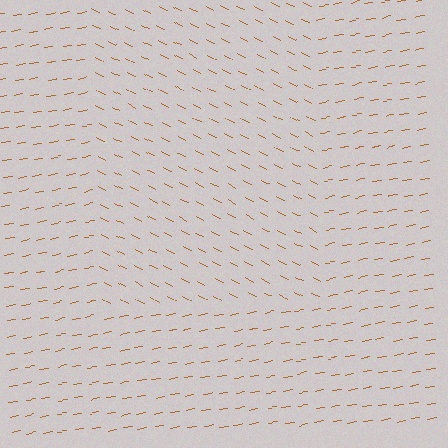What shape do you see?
I see a rectangle.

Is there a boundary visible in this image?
Yes, there is a texture boundary formed by a change in line orientation.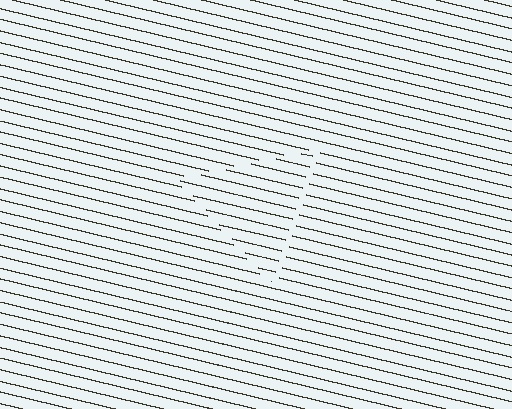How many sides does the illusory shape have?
3 sides — the line-ends trace a triangle.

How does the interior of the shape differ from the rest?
The interior of the shape contains the same grating, shifted by half a period — the contour is defined by the phase discontinuity where line-ends from the inner and outer gratings abut.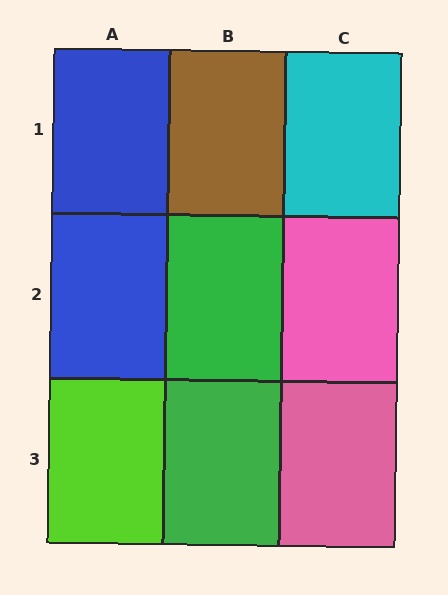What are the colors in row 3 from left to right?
Lime, green, pink.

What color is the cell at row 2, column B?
Green.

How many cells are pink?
2 cells are pink.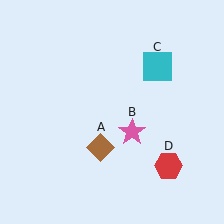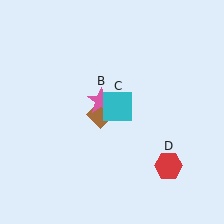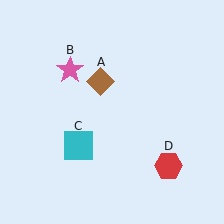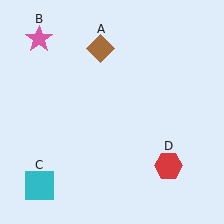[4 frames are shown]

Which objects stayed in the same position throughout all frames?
Red hexagon (object D) remained stationary.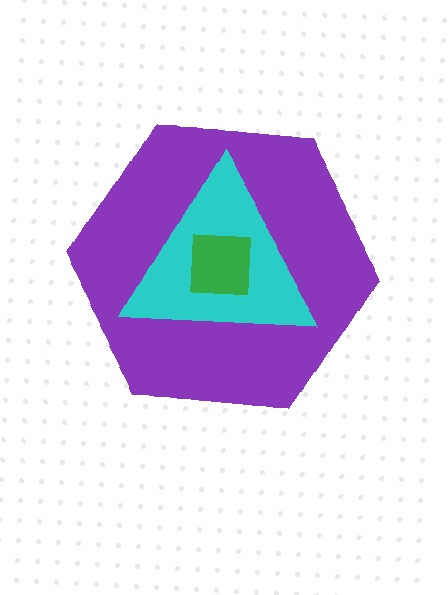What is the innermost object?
The green square.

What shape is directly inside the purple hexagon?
The cyan triangle.